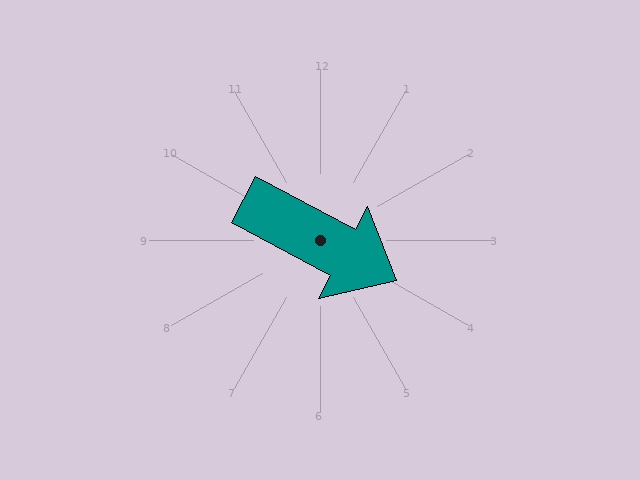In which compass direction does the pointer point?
Southeast.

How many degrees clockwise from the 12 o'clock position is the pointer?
Approximately 118 degrees.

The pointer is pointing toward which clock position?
Roughly 4 o'clock.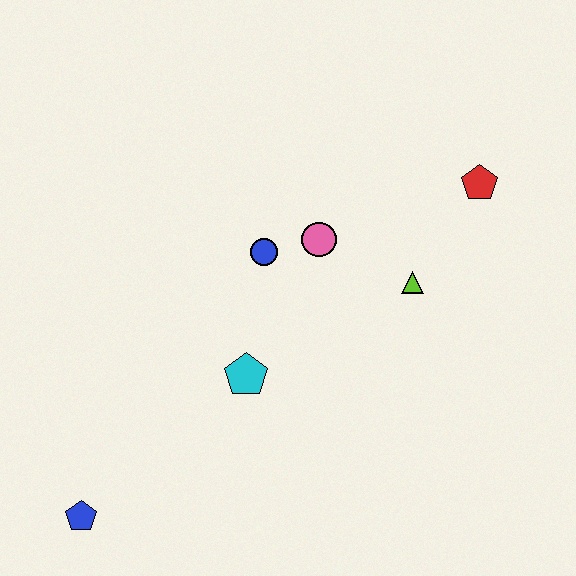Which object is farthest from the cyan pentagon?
The red pentagon is farthest from the cyan pentagon.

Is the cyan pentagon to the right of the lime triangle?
No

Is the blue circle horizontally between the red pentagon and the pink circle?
No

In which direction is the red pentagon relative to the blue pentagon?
The red pentagon is to the right of the blue pentagon.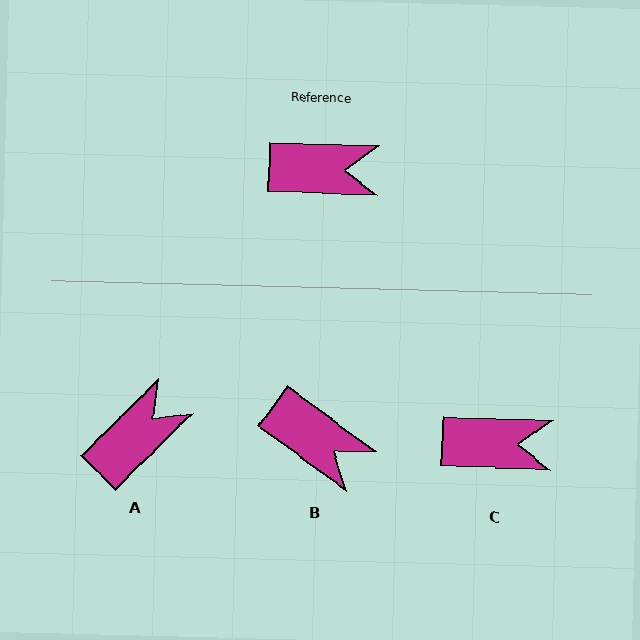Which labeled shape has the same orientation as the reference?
C.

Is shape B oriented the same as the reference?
No, it is off by about 35 degrees.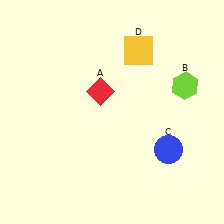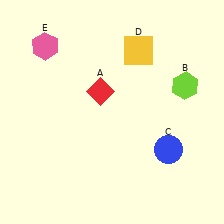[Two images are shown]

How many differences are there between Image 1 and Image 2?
There is 1 difference between the two images.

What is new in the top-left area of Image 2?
A pink hexagon (E) was added in the top-left area of Image 2.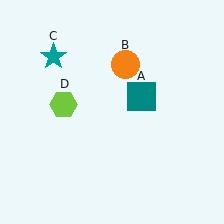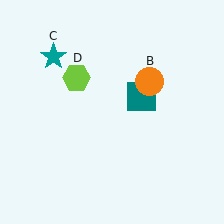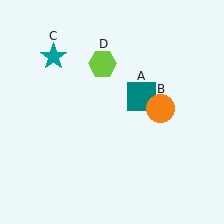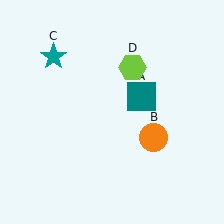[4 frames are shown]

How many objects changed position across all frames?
2 objects changed position: orange circle (object B), lime hexagon (object D).